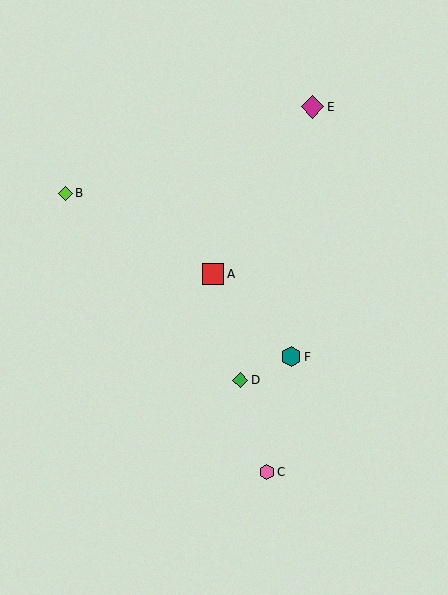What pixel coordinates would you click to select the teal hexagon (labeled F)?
Click at (291, 357) to select the teal hexagon F.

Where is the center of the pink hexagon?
The center of the pink hexagon is at (267, 472).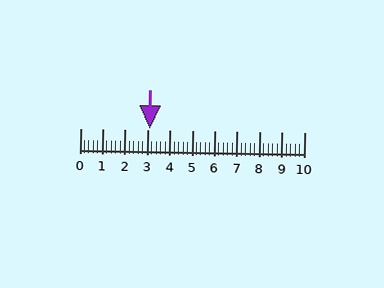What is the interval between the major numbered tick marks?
The major tick marks are spaced 1 units apart.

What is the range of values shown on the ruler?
The ruler shows values from 0 to 10.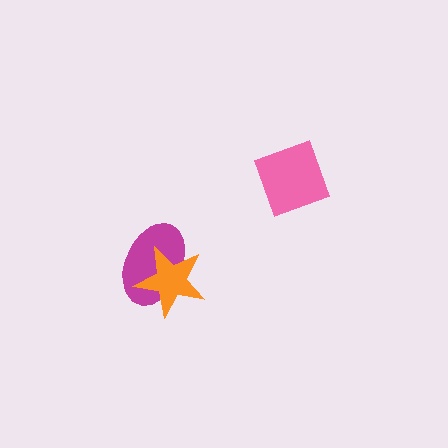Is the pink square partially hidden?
No, no other shape covers it.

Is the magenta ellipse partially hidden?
Yes, it is partially covered by another shape.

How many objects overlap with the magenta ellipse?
1 object overlaps with the magenta ellipse.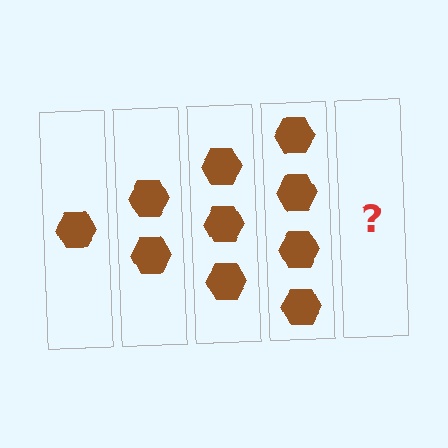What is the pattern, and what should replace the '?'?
The pattern is that each step adds one more hexagon. The '?' should be 5 hexagons.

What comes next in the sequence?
The next element should be 5 hexagons.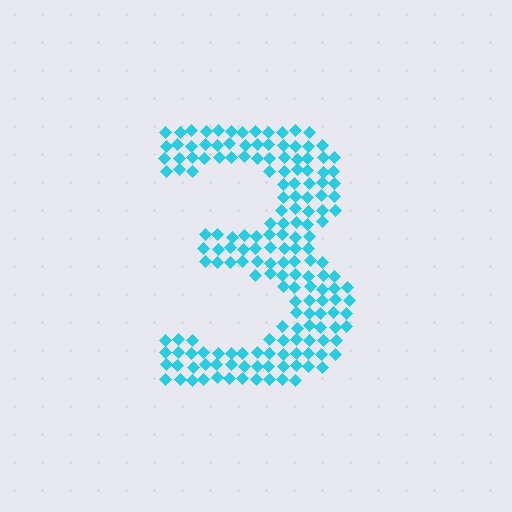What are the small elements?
The small elements are diamonds.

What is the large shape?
The large shape is the digit 3.